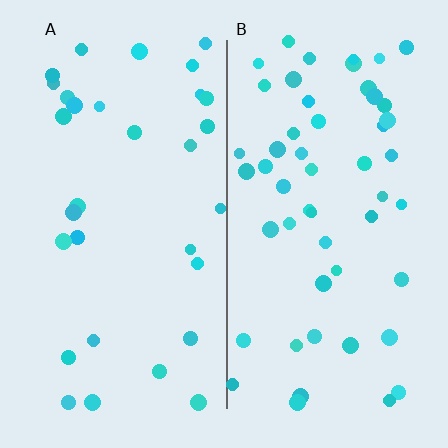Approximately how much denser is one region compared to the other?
Approximately 1.7× — region B over region A.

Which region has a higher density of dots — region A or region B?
B (the right).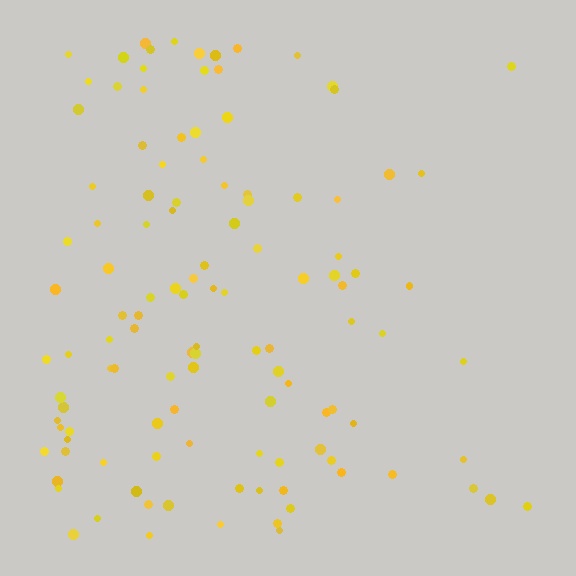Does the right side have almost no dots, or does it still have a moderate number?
Still a moderate number, just noticeably fewer than the left.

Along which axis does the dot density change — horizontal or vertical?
Horizontal.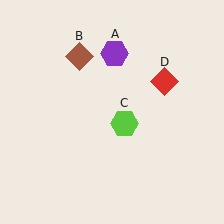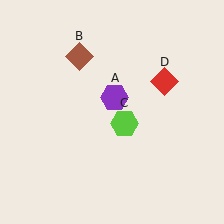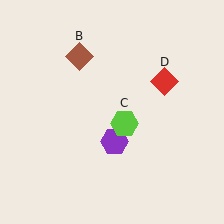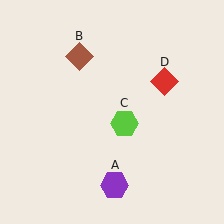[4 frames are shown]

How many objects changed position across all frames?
1 object changed position: purple hexagon (object A).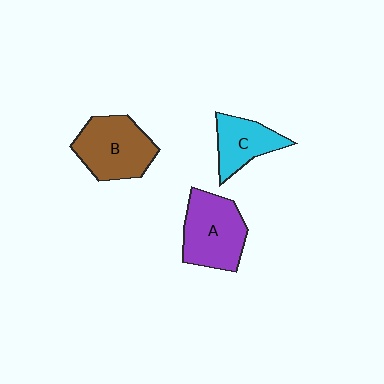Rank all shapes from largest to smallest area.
From largest to smallest: A (purple), B (brown), C (cyan).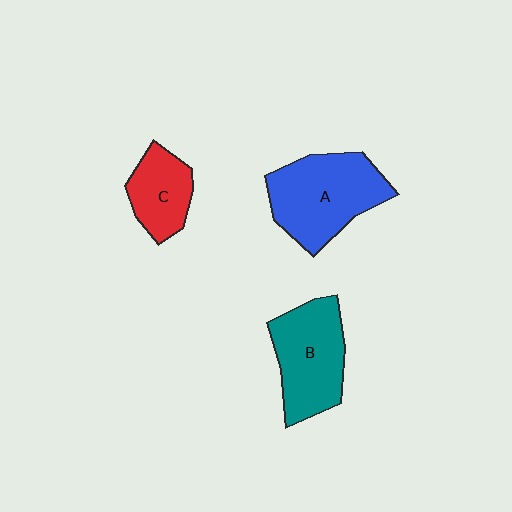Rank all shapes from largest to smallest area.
From largest to smallest: A (blue), B (teal), C (red).